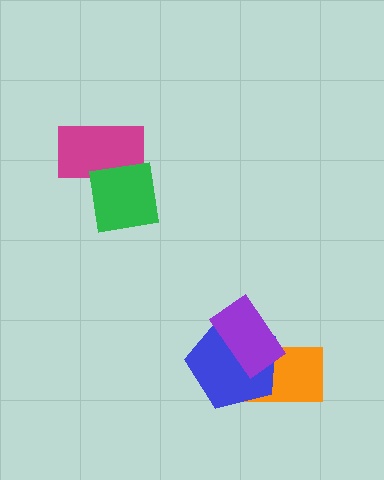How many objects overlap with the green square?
1 object overlaps with the green square.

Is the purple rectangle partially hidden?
No, no other shape covers it.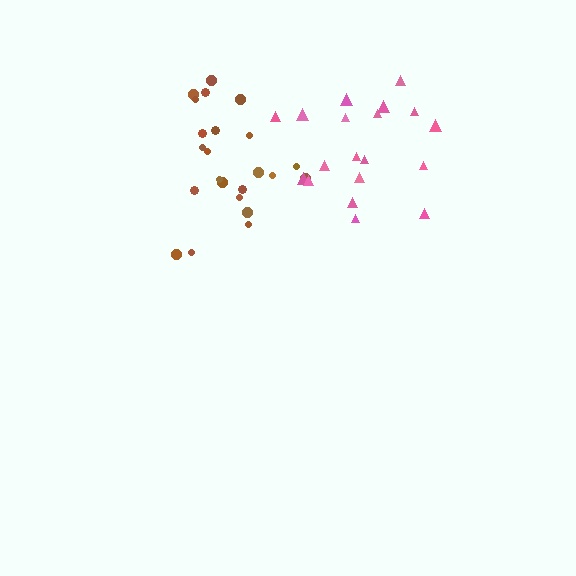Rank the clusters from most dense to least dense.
brown, pink.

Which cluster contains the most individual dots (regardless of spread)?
Brown (23).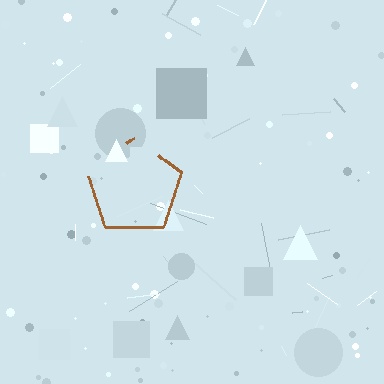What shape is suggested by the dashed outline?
The dashed outline suggests a pentagon.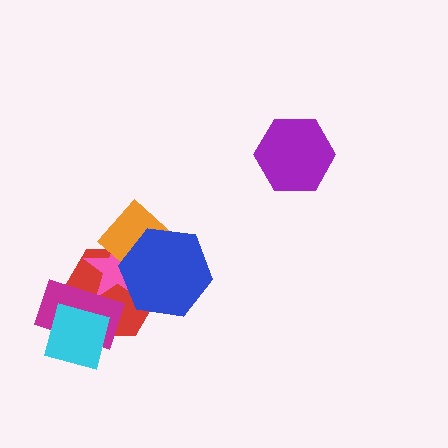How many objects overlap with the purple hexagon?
0 objects overlap with the purple hexagon.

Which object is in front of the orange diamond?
The blue hexagon is in front of the orange diamond.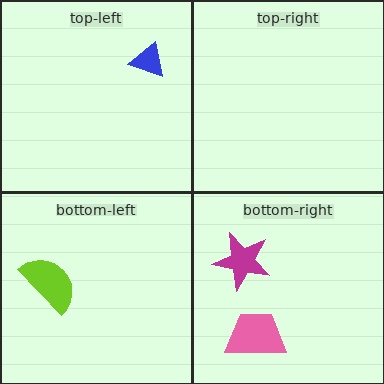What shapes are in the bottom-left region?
The lime semicircle.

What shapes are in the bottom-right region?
The magenta star, the pink trapezoid.